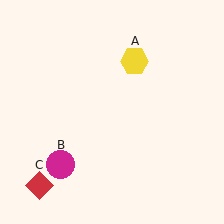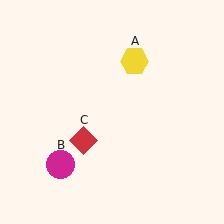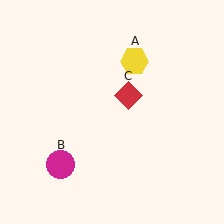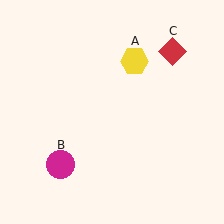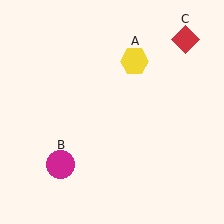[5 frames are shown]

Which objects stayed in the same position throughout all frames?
Yellow hexagon (object A) and magenta circle (object B) remained stationary.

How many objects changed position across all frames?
1 object changed position: red diamond (object C).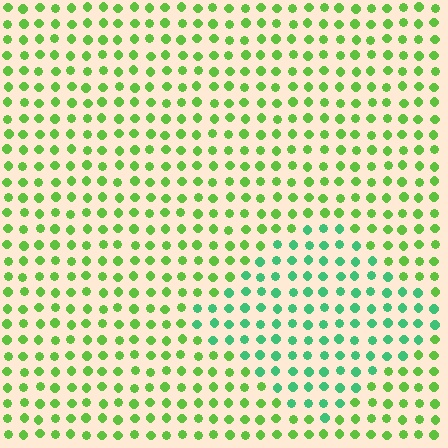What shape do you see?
I see a diamond.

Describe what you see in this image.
The image is filled with small lime elements in a uniform arrangement. A diamond-shaped region is visible where the elements are tinted to a slightly different hue, forming a subtle color boundary.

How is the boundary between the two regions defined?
The boundary is defined purely by a slight shift in hue (about 41 degrees). Spacing, size, and orientation are identical on both sides.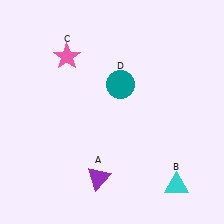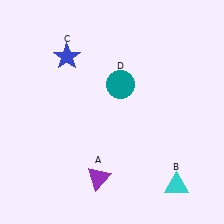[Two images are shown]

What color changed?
The star (C) changed from pink in Image 1 to blue in Image 2.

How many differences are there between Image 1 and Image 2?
There is 1 difference between the two images.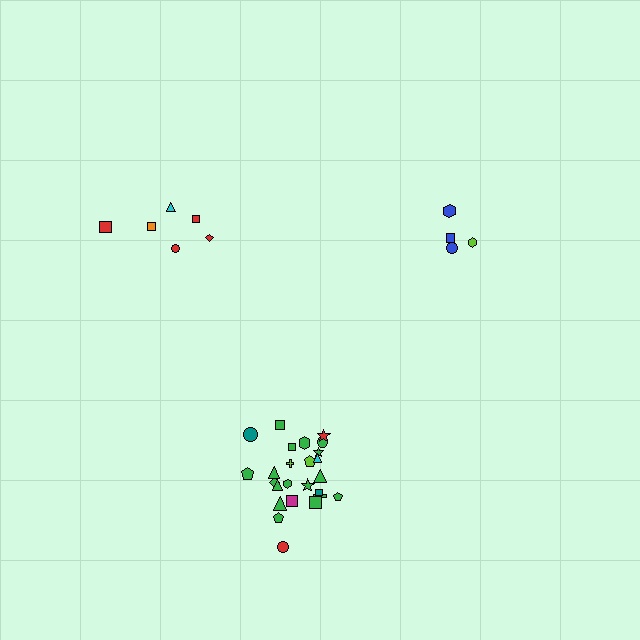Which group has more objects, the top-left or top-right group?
The top-left group.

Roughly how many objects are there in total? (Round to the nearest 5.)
Roughly 35 objects in total.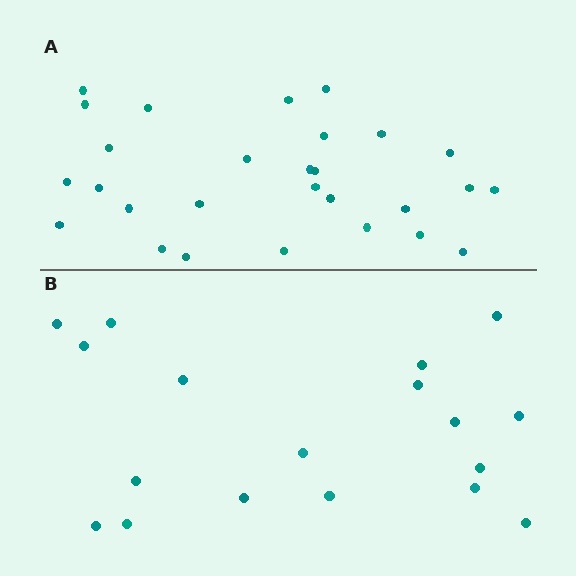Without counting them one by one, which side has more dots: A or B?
Region A (the top region) has more dots.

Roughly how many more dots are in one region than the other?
Region A has roughly 10 or so more dots than region B.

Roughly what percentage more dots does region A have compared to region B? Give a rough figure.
About 55% more.